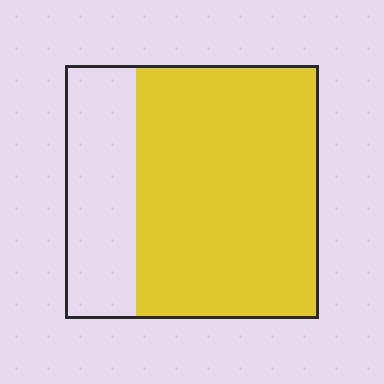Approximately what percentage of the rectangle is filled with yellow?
Approximately 70%.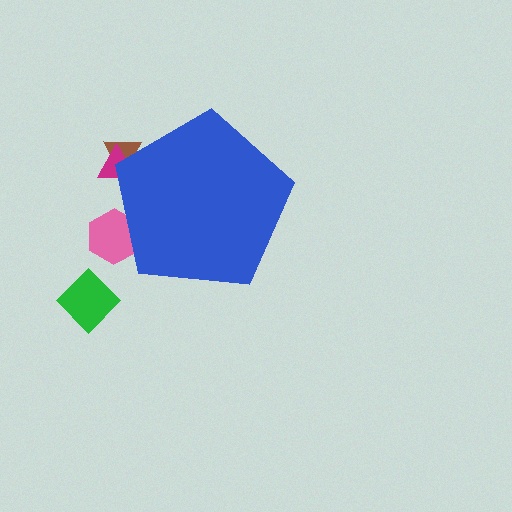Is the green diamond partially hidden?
No, the green diamond is fully visible.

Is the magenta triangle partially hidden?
Yes, the magenta triangle is partially hidden behind the blue pentagon.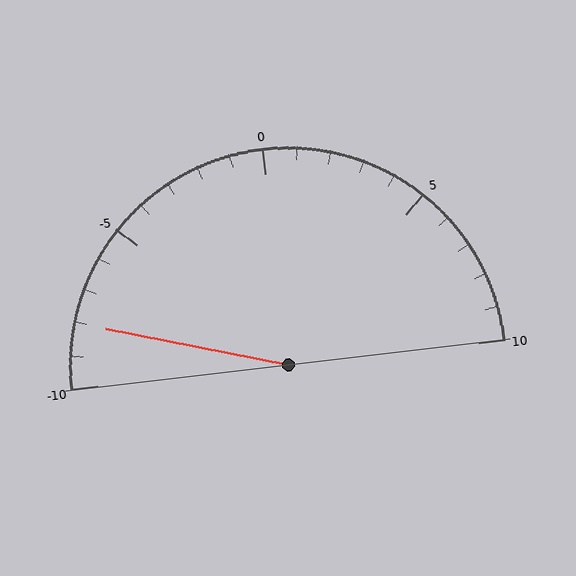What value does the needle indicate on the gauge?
The needle indicates approximately -8.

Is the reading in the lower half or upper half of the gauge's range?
The reading is in the lower half of the range (-10 to 10).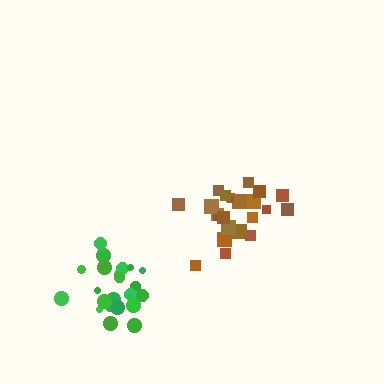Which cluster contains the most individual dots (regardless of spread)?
Green (26).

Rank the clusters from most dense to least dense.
green, brown.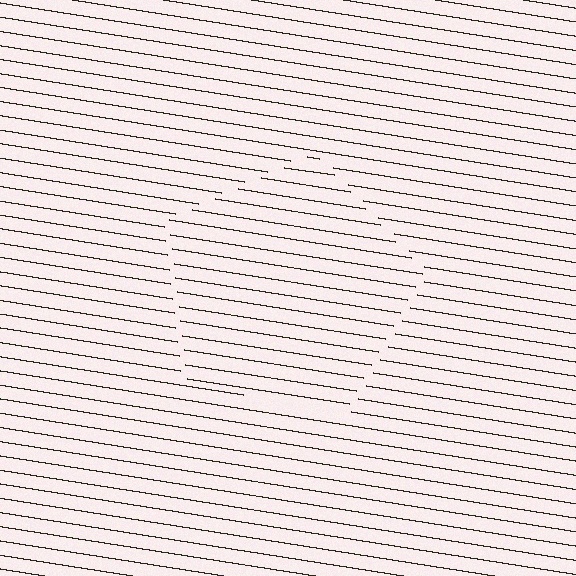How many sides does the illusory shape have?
5 sides — the line-ends trace a pentagon.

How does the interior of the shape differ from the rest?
The interior of the shape contains the same grating, shifted by half a period — the contour is defined by the phase discontinuity where line-ends from the inner and outer gratings abut.